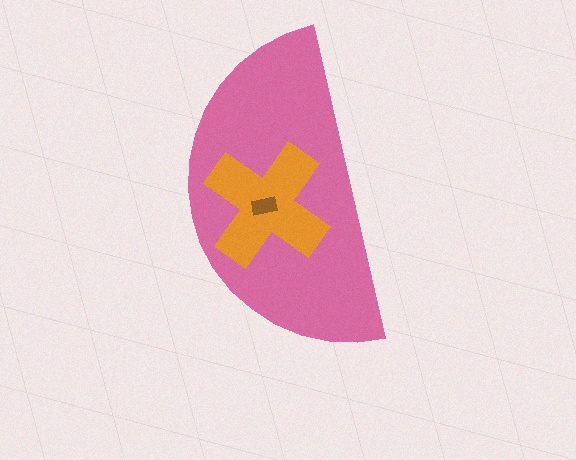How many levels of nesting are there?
3.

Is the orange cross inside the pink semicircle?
Yes.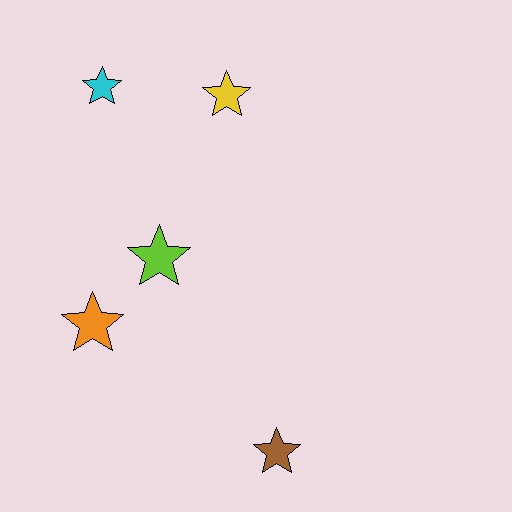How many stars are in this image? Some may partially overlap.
There are 5 stars.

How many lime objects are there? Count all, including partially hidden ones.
There is 1 lime object.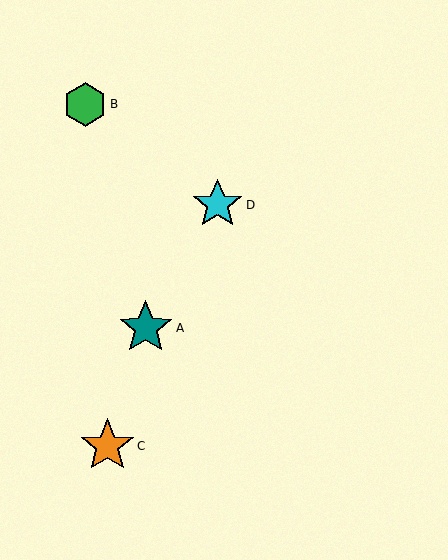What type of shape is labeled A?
Shape A is a teal star.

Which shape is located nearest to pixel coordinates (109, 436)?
The orange star (labeled C) at (107, 446) is nearest to that location.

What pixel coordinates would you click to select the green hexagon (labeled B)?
Click at (85, 104) to select the green hexagon B.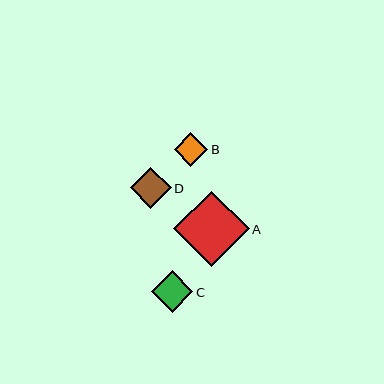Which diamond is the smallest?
Diamond B is the smallest with a size of approximately 34 pixels.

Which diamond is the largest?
Diamond A is the largest with a size of approximately 76 pixels.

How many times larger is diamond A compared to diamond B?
Diamond A is approximately 2.2 times the size of diamond B.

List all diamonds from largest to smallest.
From largest to smallest: A, C, D, B.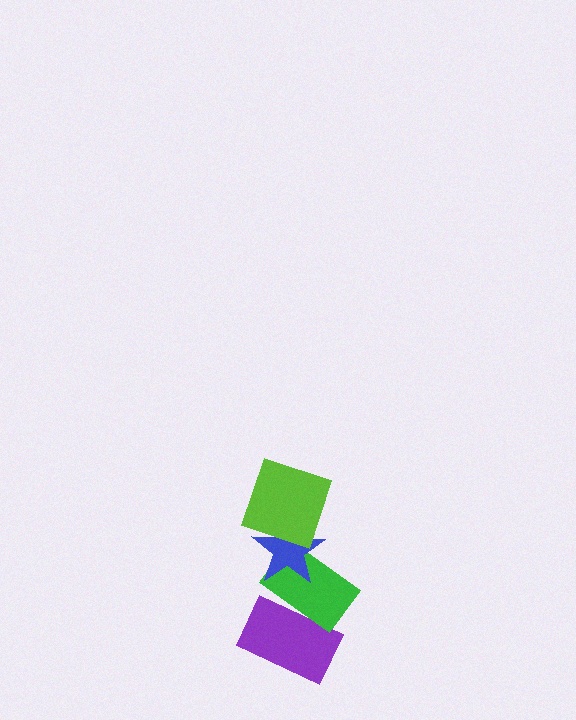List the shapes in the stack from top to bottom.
From top to bottom: the lime square, the blue star, the green rectangle, the purple rectangle.